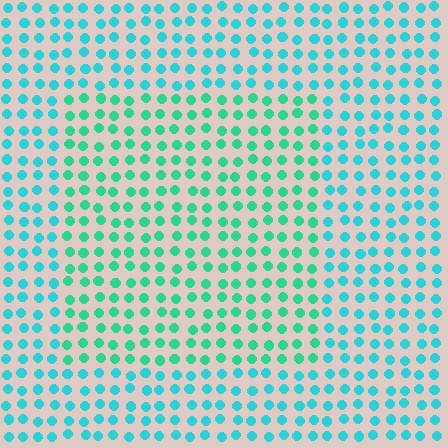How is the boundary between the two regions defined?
The boundary is defined purely by a slight shift in hue (about 28 degrees). Spacing, size, and orientation are identical on both sides.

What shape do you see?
I see a rectangle.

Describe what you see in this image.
The image is filled with small cyan elements in a uniform arrangement. A rectangle-shaped region is visible where the elements are tinted to a slightly different hue, forming a subtle color boundary.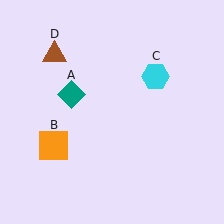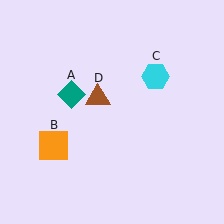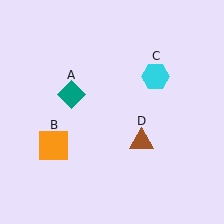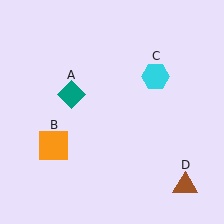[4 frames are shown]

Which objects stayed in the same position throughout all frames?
Teal diamond (object A) and orange square (object B) and cyan hexagon (object C) remained stationary.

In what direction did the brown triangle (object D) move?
The brown triangle (object D) moved down and to the right.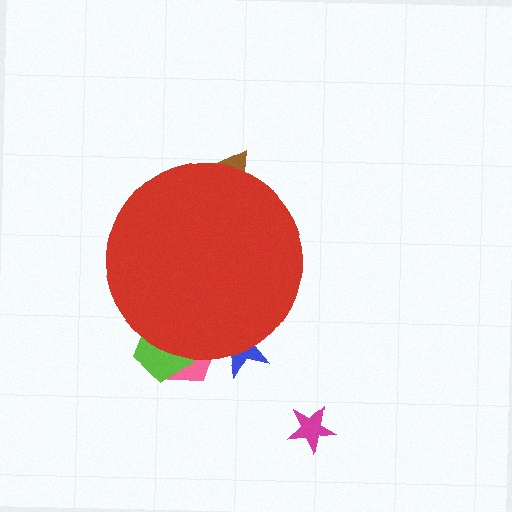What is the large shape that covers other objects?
A red circle.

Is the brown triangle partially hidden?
Yes, the brown triangle is partially hidden behind the red circle.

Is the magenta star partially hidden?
No, the magenta star is fully visible.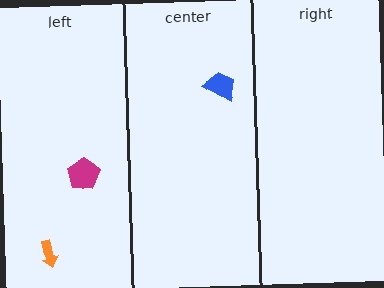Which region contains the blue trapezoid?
The center region.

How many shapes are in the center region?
1.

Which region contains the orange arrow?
The left region.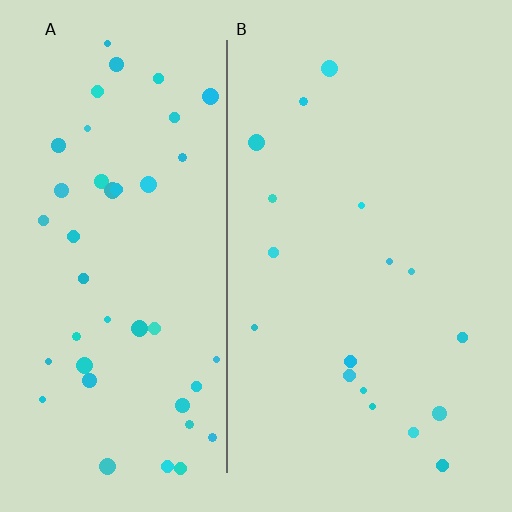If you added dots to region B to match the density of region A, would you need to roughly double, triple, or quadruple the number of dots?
Approximately triple.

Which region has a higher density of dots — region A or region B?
A (the left).